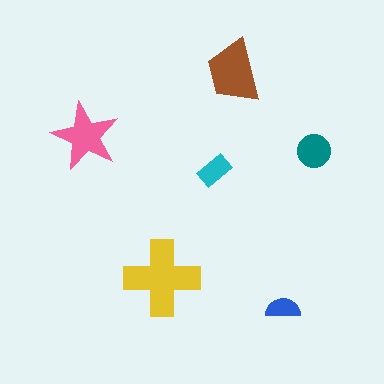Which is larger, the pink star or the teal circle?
The pink star.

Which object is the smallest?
The blue semicircle.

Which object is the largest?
The yellow cross.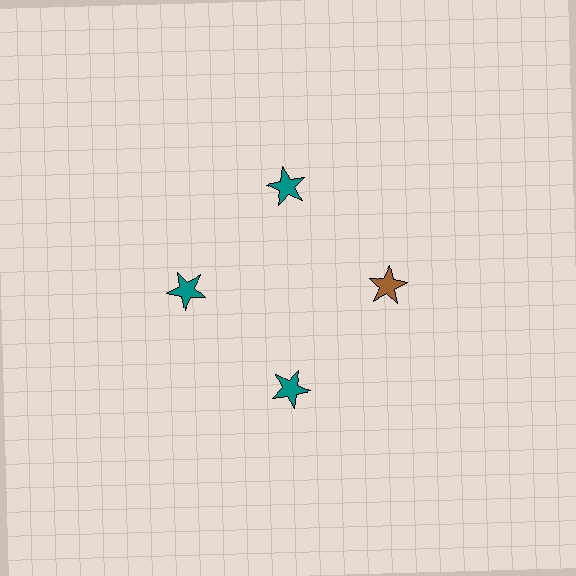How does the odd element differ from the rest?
It has a different color: brown instead of teal.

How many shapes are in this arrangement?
There are 4 shapes arranged in a ring pattern.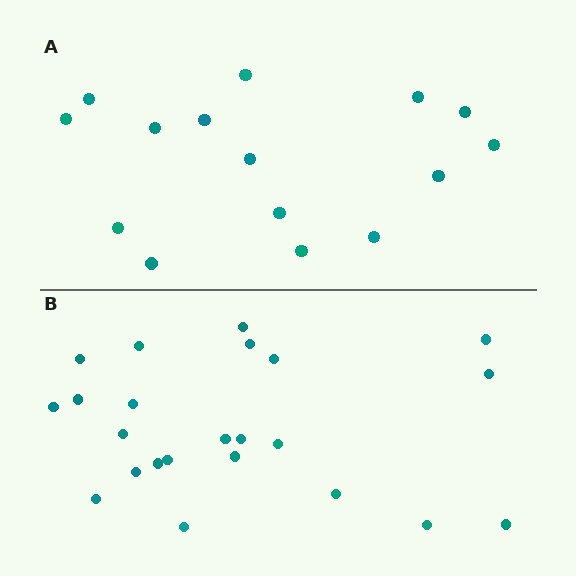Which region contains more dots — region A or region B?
Region B (the bottom region) has more dots.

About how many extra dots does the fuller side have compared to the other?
Region B has roughly 8 or so more dots than region A.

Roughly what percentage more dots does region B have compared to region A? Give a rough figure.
About 55% more.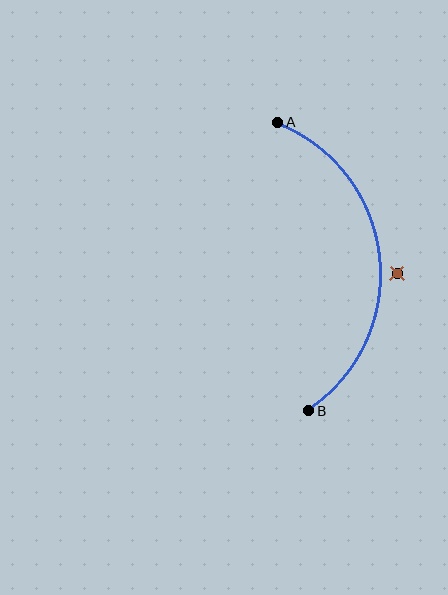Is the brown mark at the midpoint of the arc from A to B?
No — the brown mark does not lie on the arc at all. It sits slightly outside the curve.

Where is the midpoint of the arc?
The arc midpoint is the point on the curve farthest from the straight line joining A and B. It sits to the right of that line.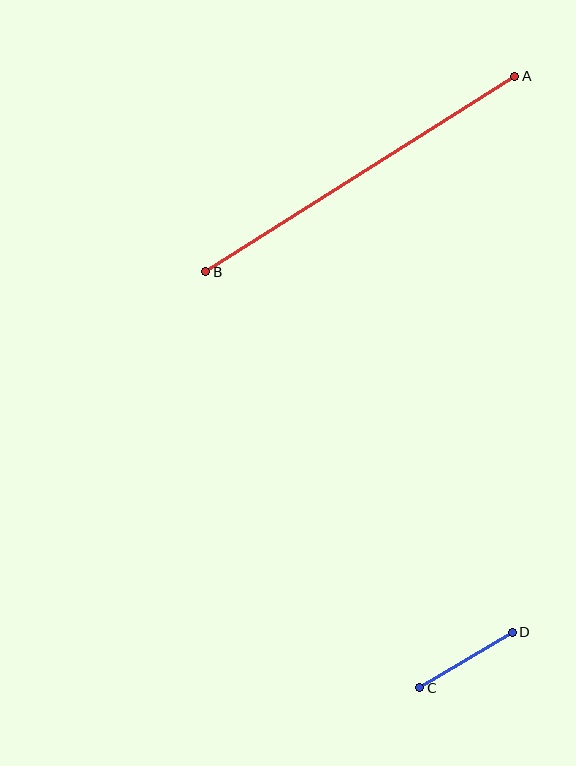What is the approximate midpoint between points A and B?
The midpoint is at approximately (360, 174) pixels.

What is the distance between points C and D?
The distance is approximately 108 pixels.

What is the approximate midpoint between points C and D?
The midpoint is at approximately (466, 660) pixels.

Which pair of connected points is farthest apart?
Points A and B are farthest apart.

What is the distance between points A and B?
The distance is approximately 366 pixels.